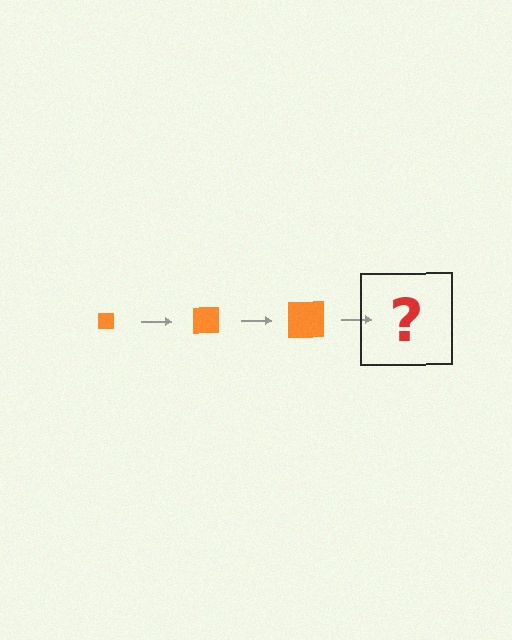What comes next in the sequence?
The next element should be an orange square, larger than the previous one.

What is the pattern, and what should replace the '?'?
The pattern is that the square gets progressively larger each step. The '?' should be an orange square, larger than the previous one.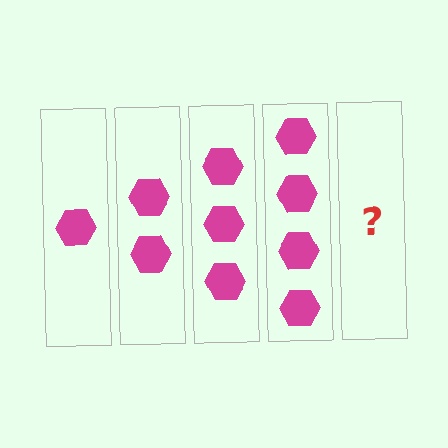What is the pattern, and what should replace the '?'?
The pattern is that each step adds one more hexagon. The '?' should be 5 hexagons.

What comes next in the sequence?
The next element should be 5 hexagons.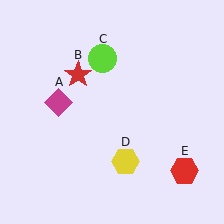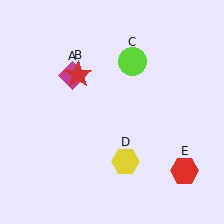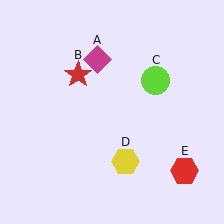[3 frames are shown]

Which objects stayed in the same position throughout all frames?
Red star (object B) and yellow hexagon (object D) and red hexagon (object E) remained stationary.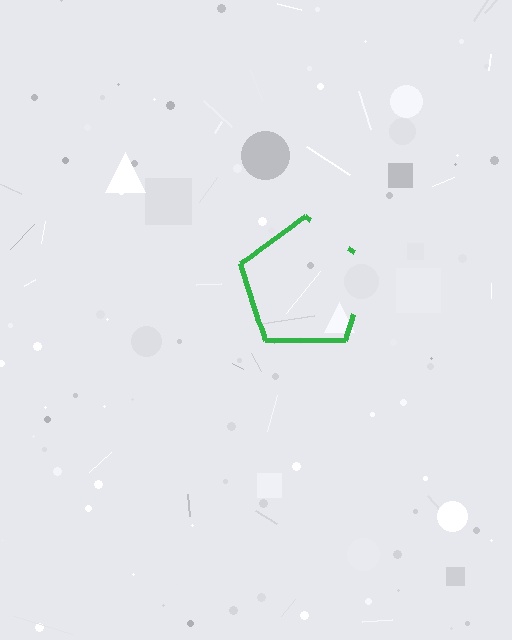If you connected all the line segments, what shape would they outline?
They would outline a pentagon.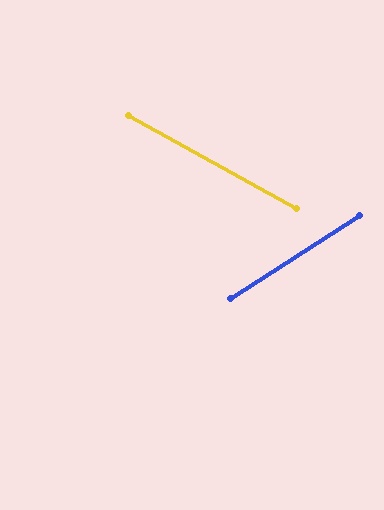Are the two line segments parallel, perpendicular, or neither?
Neither parallel nor perpendicular — they differ by about 62°.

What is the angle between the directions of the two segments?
Approximately 62 degrees.